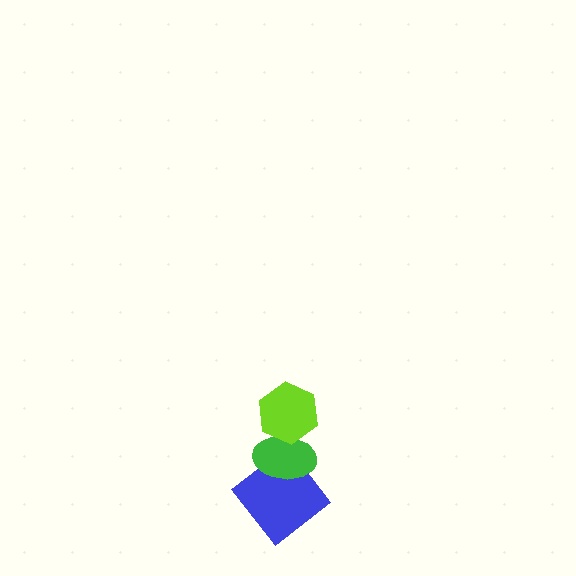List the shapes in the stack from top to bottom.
From top to bottom: the lime hexagon, the green ellipse, the blue diamond.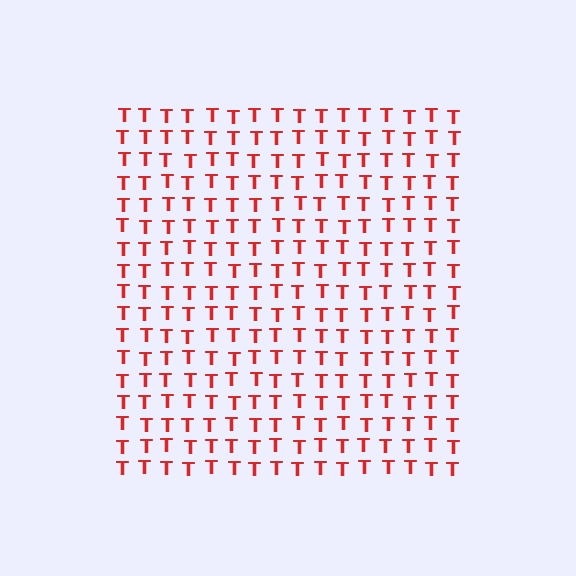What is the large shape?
The large shape is a square.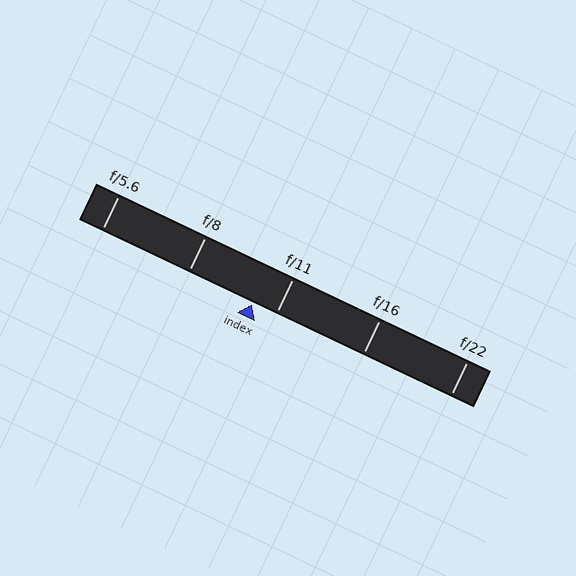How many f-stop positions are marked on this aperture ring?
There are 5 f-stop positions marked.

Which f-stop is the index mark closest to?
The index mark is closest to f/11.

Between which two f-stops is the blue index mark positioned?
The index mark is between f/8 and f/11.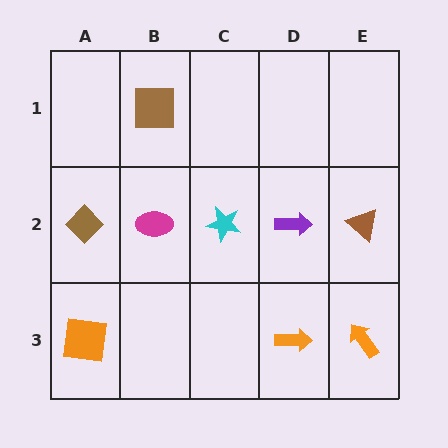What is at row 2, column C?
A cyan star.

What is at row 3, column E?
An orange arrow.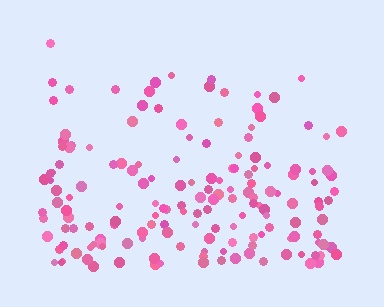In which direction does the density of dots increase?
From top to bottom, with the bottom side densest.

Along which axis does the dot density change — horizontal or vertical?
Vertical.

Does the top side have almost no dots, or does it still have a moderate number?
Still a moderate number, just noticeably fewer than the bottom.